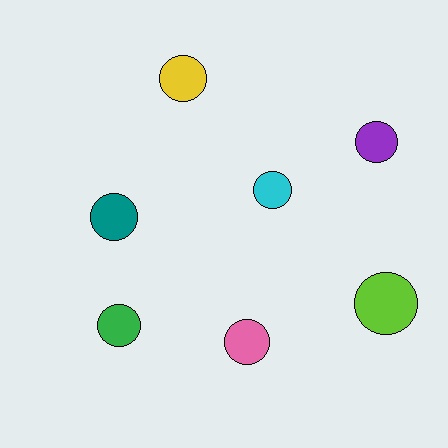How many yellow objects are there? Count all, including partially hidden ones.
There is 1 yellow object.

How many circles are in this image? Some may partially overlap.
There are 7 circles.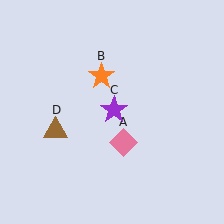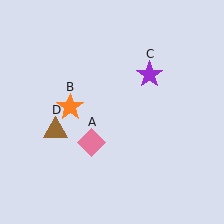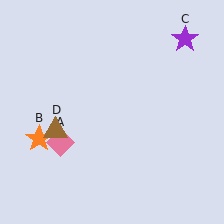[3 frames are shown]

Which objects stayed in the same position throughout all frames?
Brown triangle (object D) remained stationary.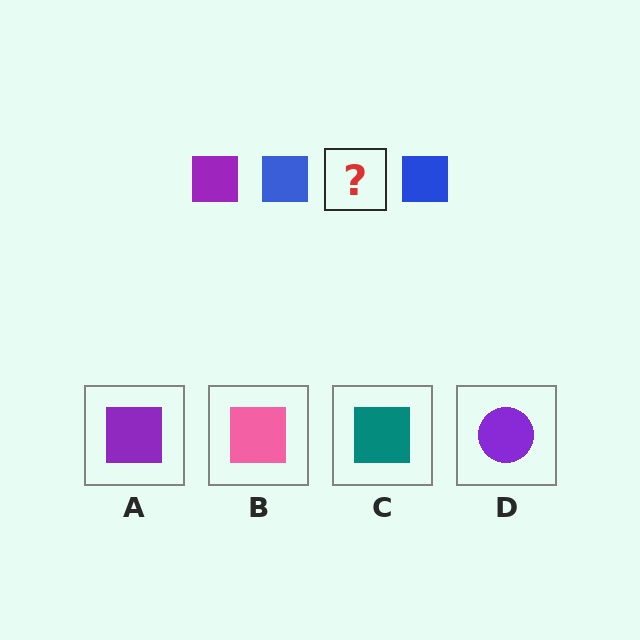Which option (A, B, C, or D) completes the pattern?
A.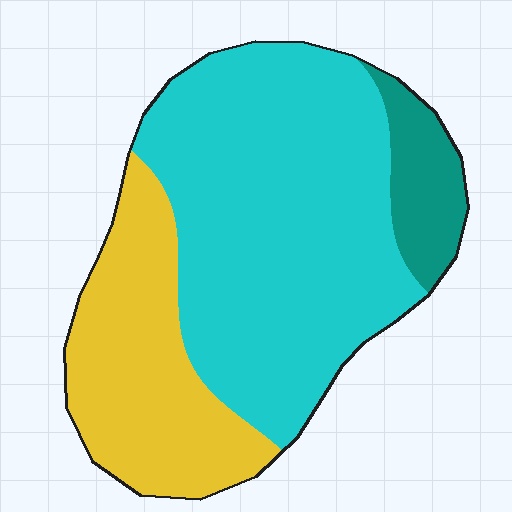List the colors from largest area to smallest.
From largest to smallest: cyan, yellow, teal.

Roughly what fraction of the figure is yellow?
Yellow covers around 30% of the figure.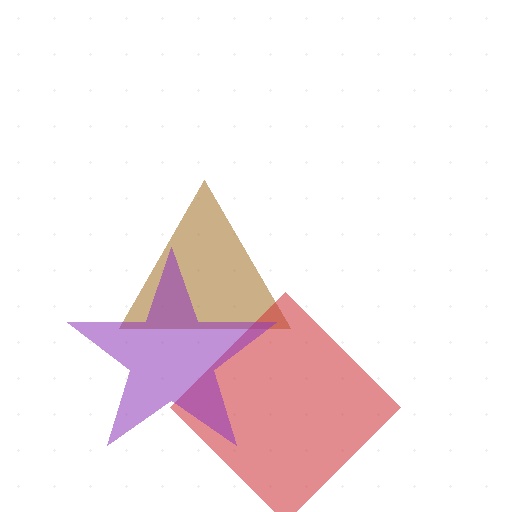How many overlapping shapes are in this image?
There are 3 overlapping shapes in the image.